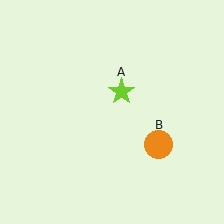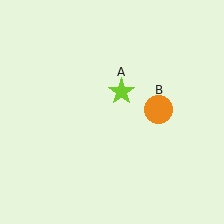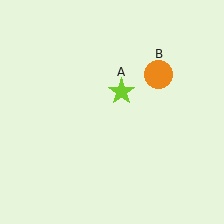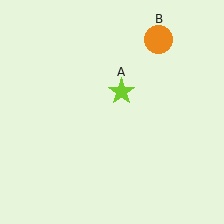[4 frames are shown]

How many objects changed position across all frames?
1 object changed position: orange circle (object B).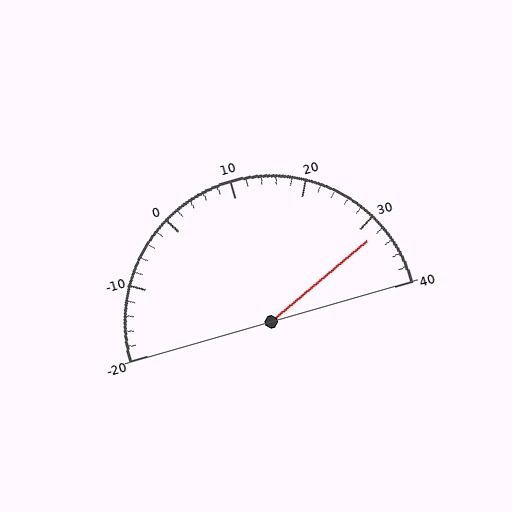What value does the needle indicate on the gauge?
The needle indicates approximately 32.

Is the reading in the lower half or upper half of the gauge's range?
The reading is in the upper half of the range (-20 to 40).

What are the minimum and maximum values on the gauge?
The gauge ranges from -20 to 40.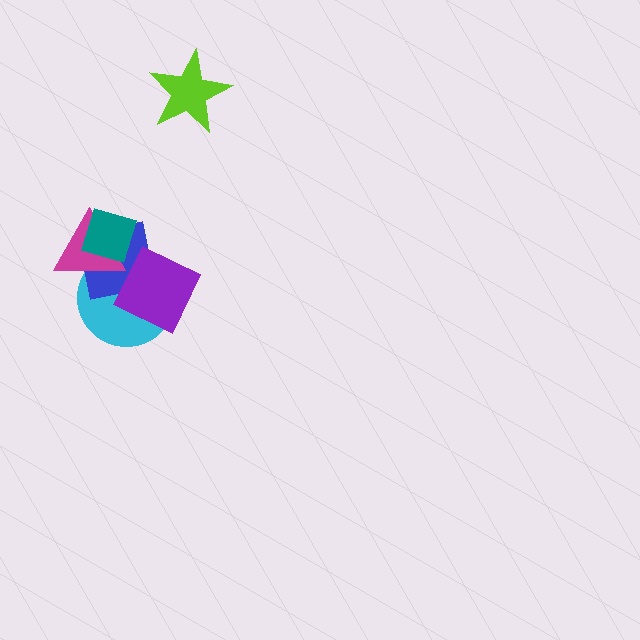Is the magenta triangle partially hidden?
Yes, it is partially covered by another shape.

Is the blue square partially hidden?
Yes, it is partially covered by another shape.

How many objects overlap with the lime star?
0 objects overlap with the lime star.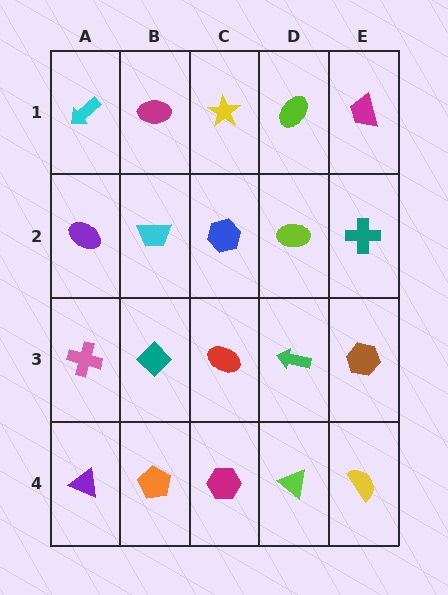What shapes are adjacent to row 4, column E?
A brown hexagon (row 3, column E), a lime triangle (row 4, column D).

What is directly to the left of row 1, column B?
A cyan arrow.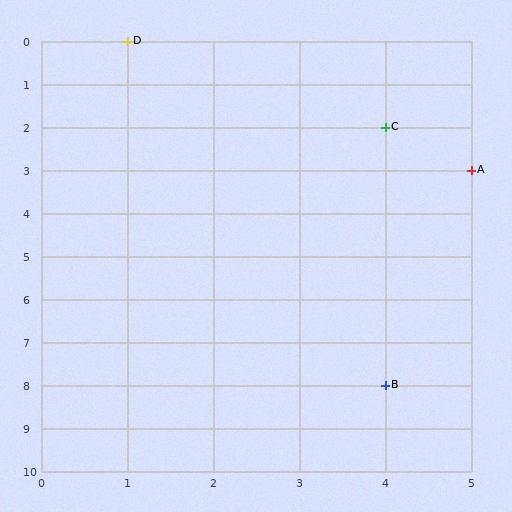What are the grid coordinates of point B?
Point B is at grid coordinates (4, 8).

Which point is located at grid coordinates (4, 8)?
Point B is at (4, 8).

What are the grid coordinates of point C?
Point C is at grid coordinates (4, 2).